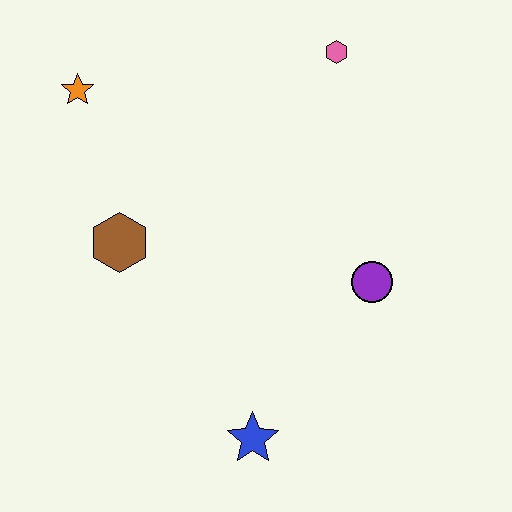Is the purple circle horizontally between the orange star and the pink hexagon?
No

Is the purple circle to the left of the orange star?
No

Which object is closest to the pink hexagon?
The purple circle is closest to the pink hexagon.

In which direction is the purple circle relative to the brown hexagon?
The purple circle is to the right of the brown hexagon.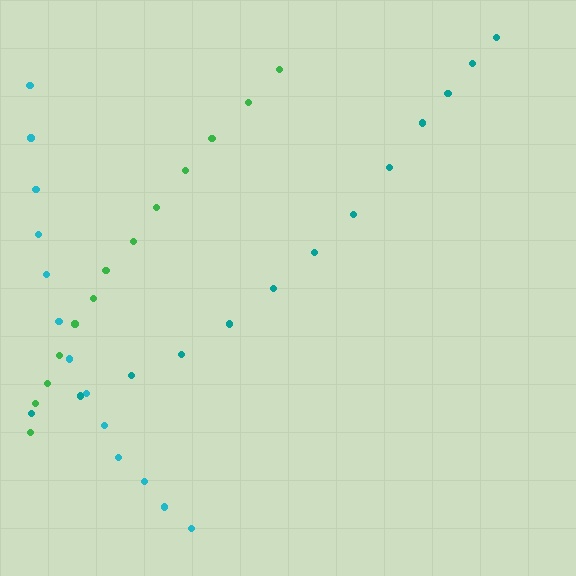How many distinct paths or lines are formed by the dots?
There are 3 distinct paths.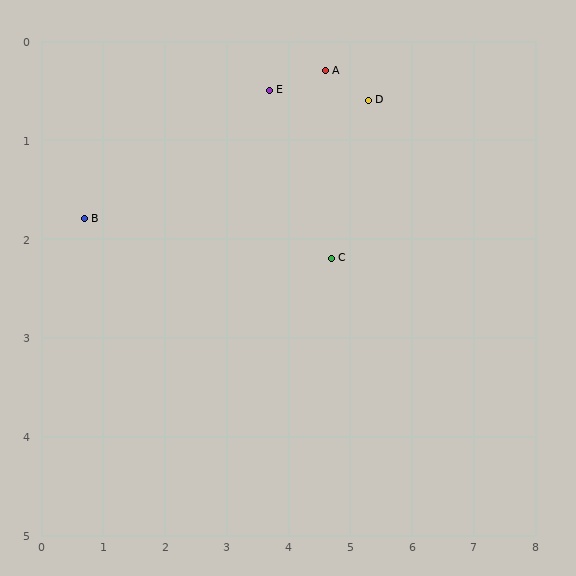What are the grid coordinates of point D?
Point D is at approximately (5.3, 0.6).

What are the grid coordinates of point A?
Point A is at approximately (4.6, 0.3).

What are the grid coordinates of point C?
Point C is at approximately (4.7, 2.2).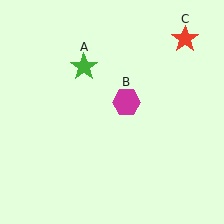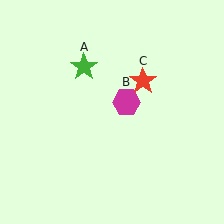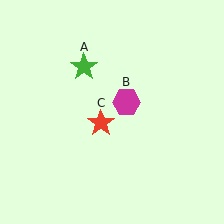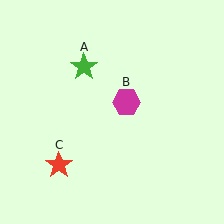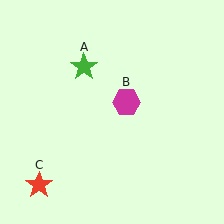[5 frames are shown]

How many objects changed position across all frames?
1 object changed position: red star (object C).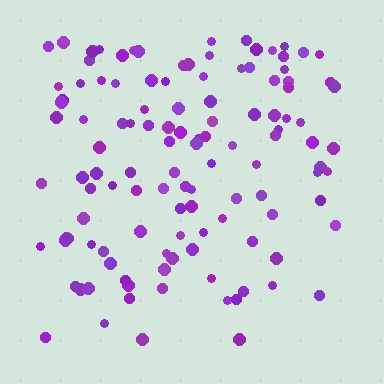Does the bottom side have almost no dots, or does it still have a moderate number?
Still a moderate number, just noticeably fewer than the top.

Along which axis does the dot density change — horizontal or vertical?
Vertical.